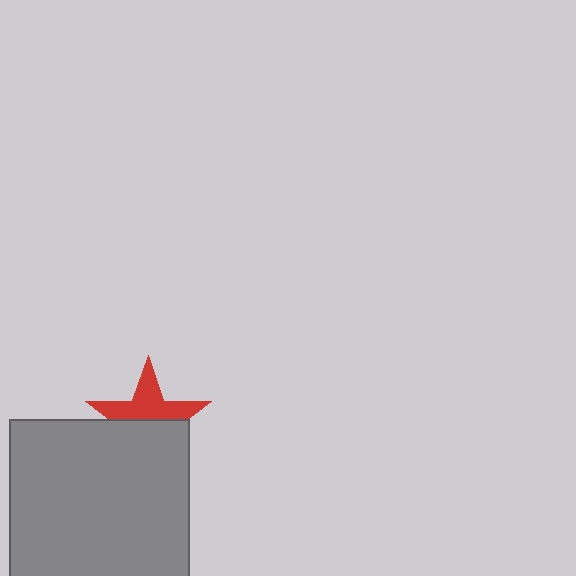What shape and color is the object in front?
The object in front is a gray square.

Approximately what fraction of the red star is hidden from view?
Roughly 50% of the red star is hidden behind the gray square.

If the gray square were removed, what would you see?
You would see the complete red star.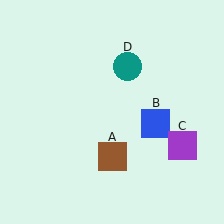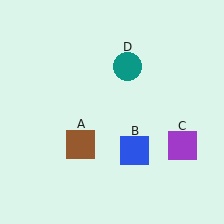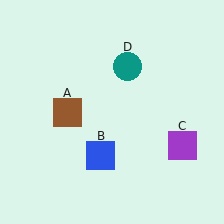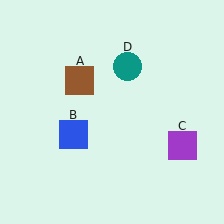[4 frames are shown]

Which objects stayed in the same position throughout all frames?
Purple square (object C) and teal circle (object D) remained stationary.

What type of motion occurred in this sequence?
The brown square (object A), blue square (object B) rotated clockwise around the center of the scene.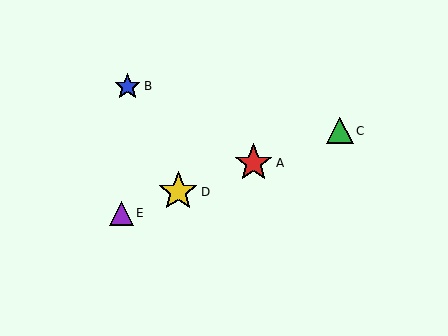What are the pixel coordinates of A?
Object A is at (254, 163).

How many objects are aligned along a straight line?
4 objects (A, C, D, E) are aligned along a straight line.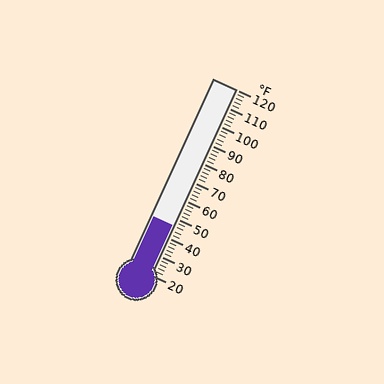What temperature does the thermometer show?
The thermometer shows approximately 46°F.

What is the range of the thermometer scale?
The thermometer scale ranges from 20°F to 120°F.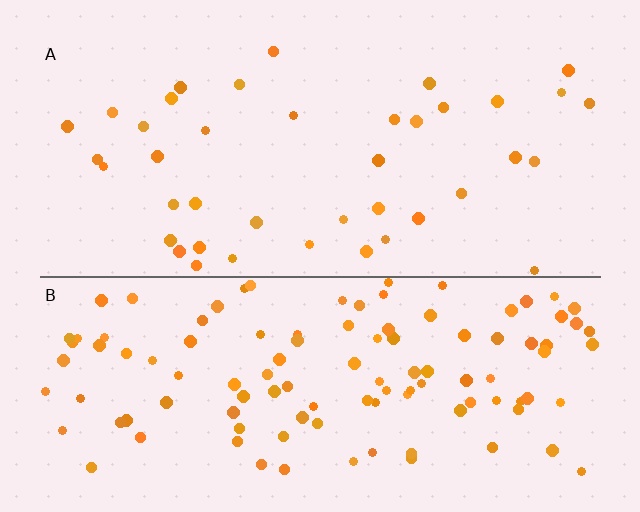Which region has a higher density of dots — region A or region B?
B (the bottom).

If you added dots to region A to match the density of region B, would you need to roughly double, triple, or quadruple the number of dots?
Approximately triple.